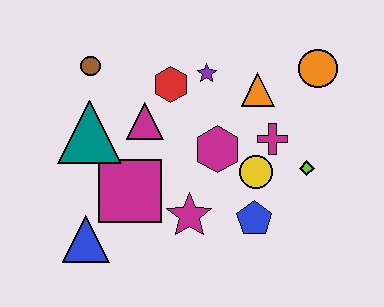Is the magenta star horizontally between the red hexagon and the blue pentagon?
Yes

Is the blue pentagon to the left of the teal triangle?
No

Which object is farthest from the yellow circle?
The brown circle is farthest from the yellow circle.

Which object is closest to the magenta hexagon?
The yellow circle is closest to the magenta hexagon.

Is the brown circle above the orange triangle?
Yes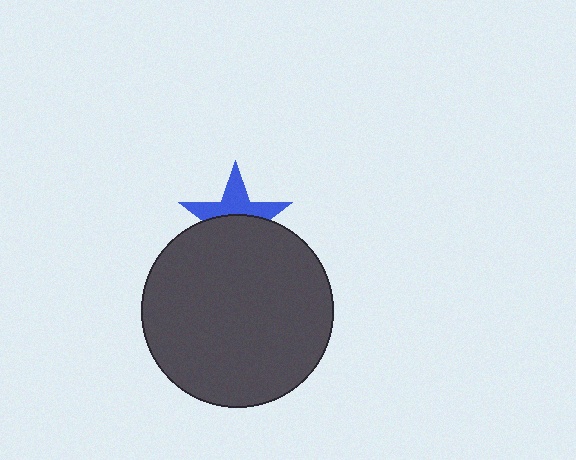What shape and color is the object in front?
The object in front is a dark gray circle.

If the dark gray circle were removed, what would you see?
You would see the complete blue star.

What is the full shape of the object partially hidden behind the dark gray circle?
The partially hidden object is a blue star.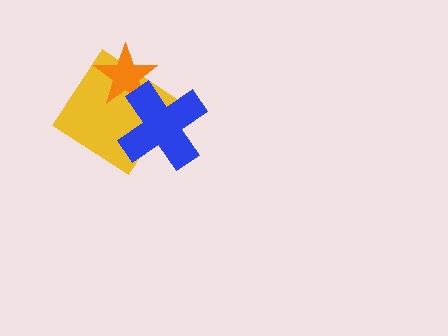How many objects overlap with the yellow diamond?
2 objects overlap with the yellow diamond.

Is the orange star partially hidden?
Yes, it is partially covered by another shape.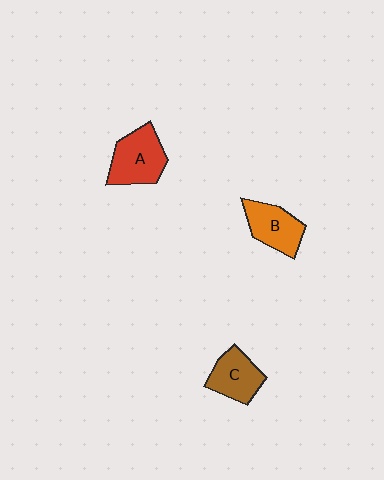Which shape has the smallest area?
Shape C (brown).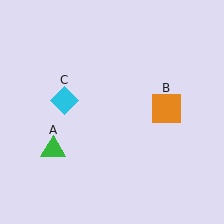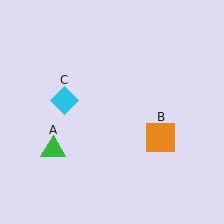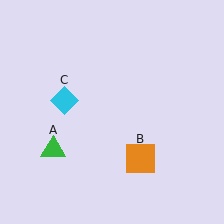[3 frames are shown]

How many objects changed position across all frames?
1 object changed position: orange square (object B).